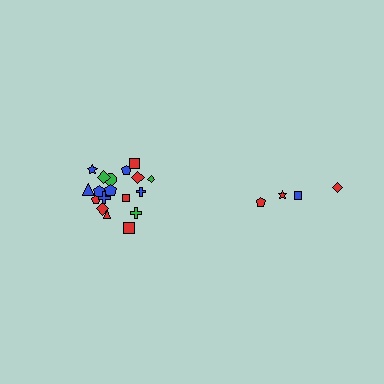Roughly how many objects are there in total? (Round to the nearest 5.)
Roughly 20 objects in total.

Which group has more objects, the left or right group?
The left group.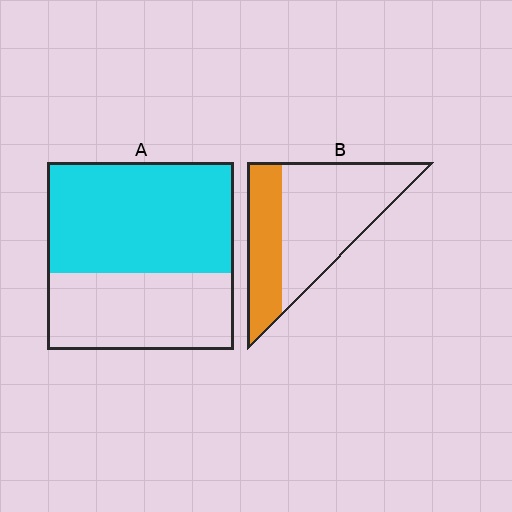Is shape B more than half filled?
No.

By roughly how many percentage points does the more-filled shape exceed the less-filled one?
By roughly 25 percentage points (A over B).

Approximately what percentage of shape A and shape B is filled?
A is approximately 60% and B is approximately 35%.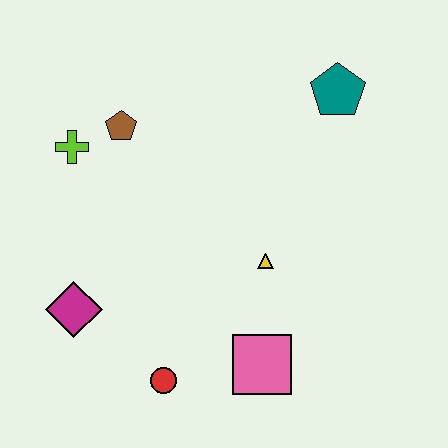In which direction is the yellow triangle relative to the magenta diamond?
The yellow triangle is to the right of the magenta diamond.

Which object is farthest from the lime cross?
The pink square is farthest from the lime cross.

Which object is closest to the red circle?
The pink square is closest to the red circle.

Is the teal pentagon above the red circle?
Yes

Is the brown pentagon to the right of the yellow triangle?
No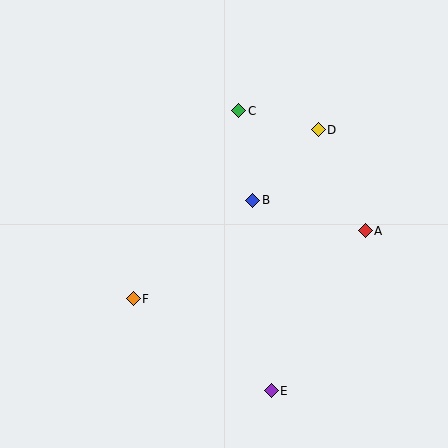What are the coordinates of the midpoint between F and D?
The midpoint between F and D is at (226, 214).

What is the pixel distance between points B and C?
The distance between B and C is 91 pixels.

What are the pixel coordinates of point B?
Point B is at (253, 200).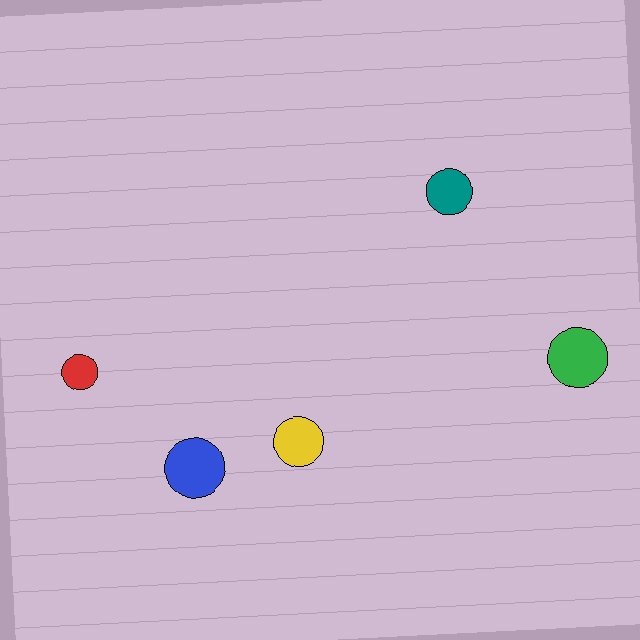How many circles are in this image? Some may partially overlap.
There are 5 circles.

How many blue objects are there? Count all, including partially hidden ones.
There is 1 blue object.